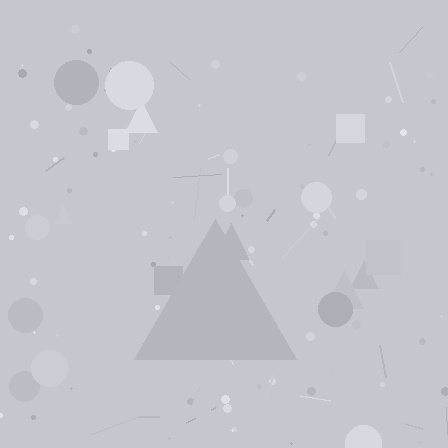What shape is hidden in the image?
A triangle is hidden in the image.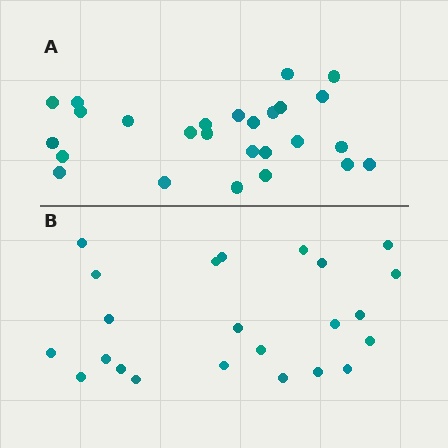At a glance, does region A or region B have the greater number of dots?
Region A (the top region) has more dots.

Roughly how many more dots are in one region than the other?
Region A has just a few more — roughly 2 or 3 more dots than region B.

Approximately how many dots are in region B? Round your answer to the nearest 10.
About 20 dots. (The exact count is 23, which rounds to 20.)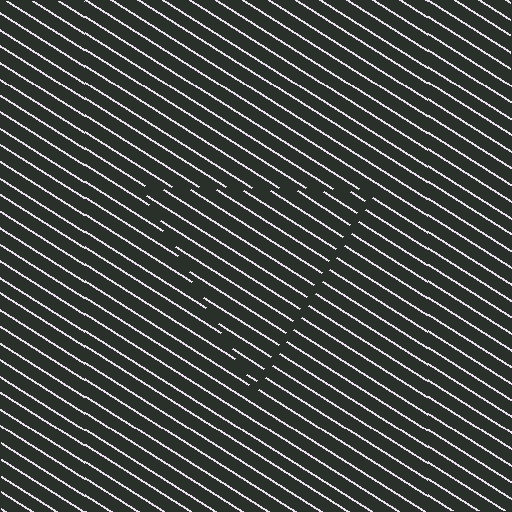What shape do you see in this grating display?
An illusory triangle. The interior of the shape contains the same grating, shifted by half a period — the contour is defined by the phase discontinuity where line-ends from the inner and outer gratings abut.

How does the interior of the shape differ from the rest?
The interior of the shape contains the same grating, shifted by half a period — the contour is defined by the phase discontinuity where line-ends from the inner and outer gratings abut.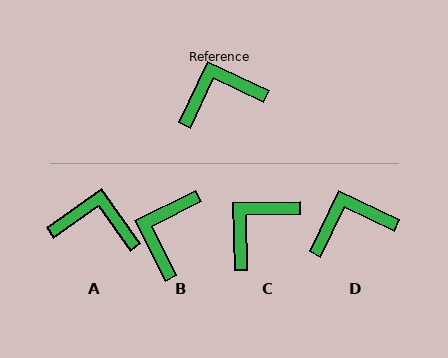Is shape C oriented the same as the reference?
No, it is off by about 27 degrees.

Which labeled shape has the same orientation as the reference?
D.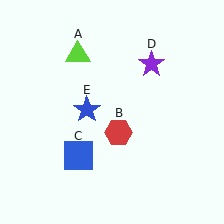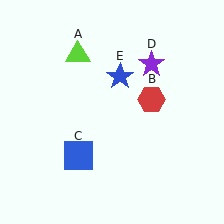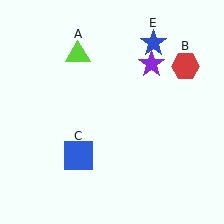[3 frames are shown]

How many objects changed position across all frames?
2 objects changed position: red hexagon (object B), blue star (object E).